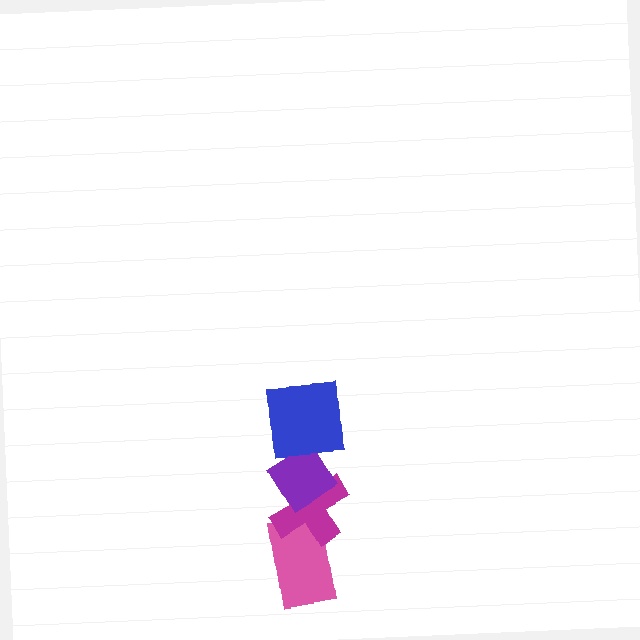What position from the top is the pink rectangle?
The pink rectangle is 4th from the top.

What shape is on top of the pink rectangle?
The magenta cross is on top of the pink rectangle.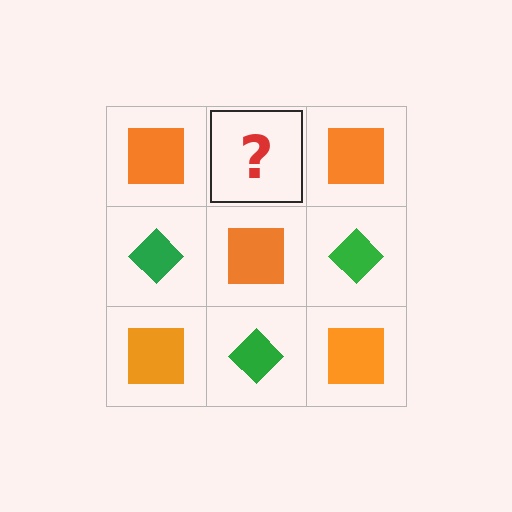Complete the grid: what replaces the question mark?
The question mark should be replaced with a green diamond.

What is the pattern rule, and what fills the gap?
The rule is that it alternates orange square and green diamond in a checkerboard pattern. The gap should be filled with a green diamond.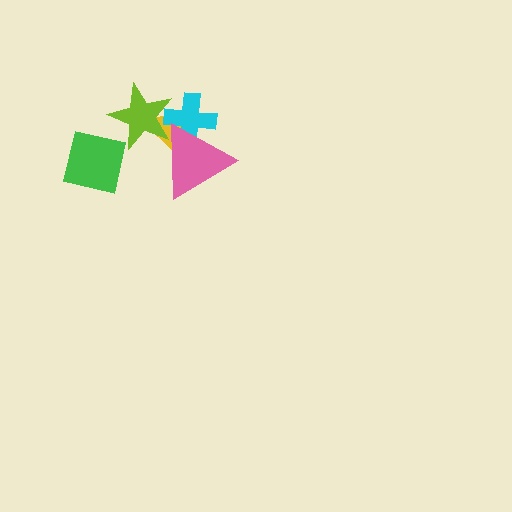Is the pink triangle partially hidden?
No, no other shape covers it.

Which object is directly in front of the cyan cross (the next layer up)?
The lime star is directly in front of the cyan cross.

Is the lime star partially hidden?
Yes, it is partially covered by another shape.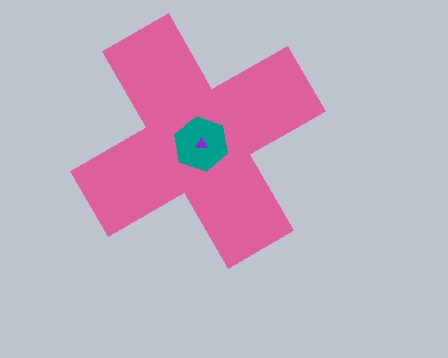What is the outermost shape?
The pink cross.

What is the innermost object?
The purple triangle.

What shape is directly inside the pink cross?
The teal hexagon.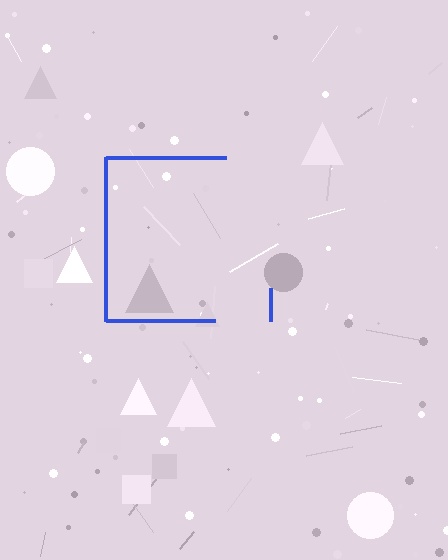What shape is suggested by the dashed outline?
The dashed outline suggests a square.